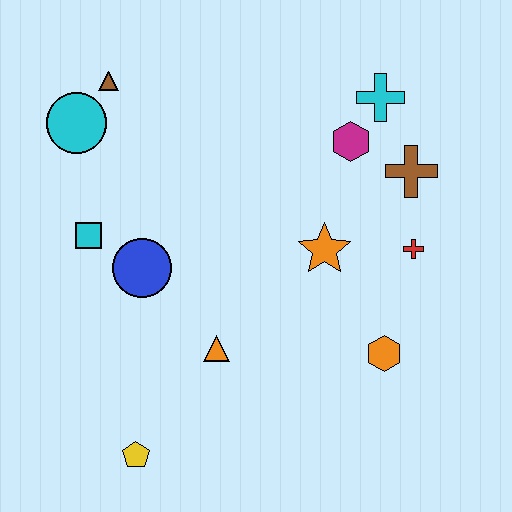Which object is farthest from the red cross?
The cyan circle is farthest from the red cross.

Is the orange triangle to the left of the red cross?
Yes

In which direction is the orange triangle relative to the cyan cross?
The orange triangle is below the cyan cross.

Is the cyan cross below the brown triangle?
Yes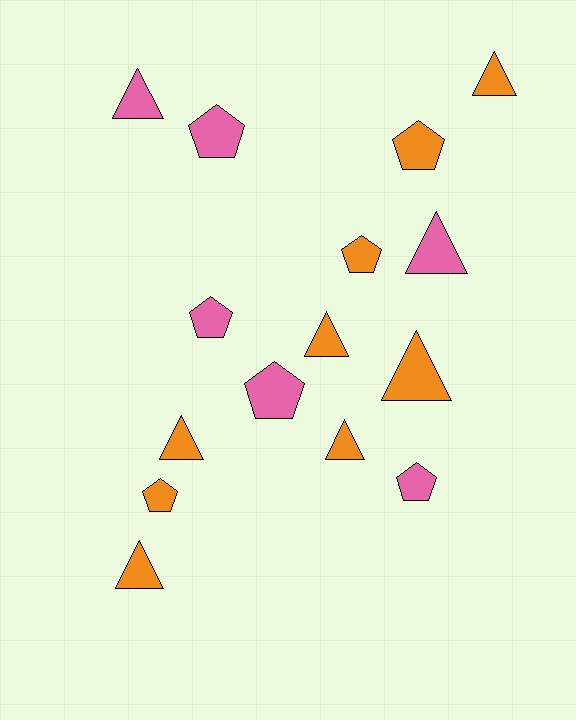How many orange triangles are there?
There are 6 orange triangles.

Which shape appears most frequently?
Triangle, with 8 objects.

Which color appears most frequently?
Orange, with 9 objects.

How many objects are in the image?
There are 15 objects.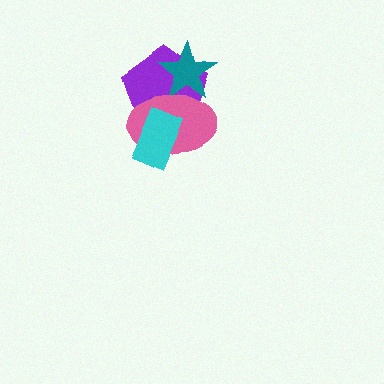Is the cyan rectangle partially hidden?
No, no other shape covers it.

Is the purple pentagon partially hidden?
Yes, it is partially covered by another shape.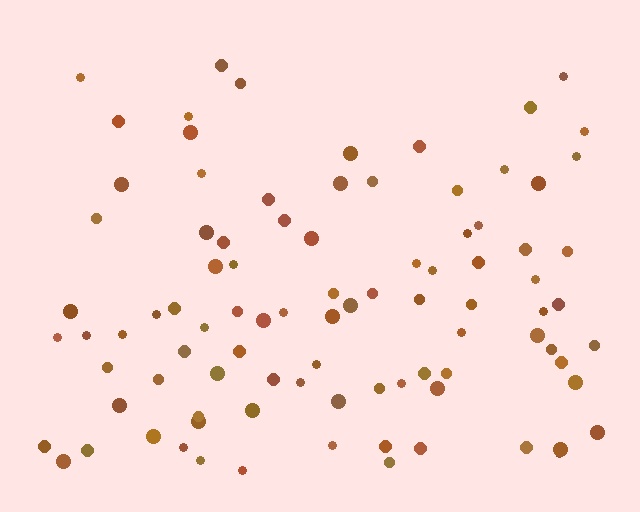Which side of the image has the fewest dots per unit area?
The top.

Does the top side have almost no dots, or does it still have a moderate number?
Still a moderate number, just noticeably fewer than the bottom.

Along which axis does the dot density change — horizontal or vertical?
Vertical.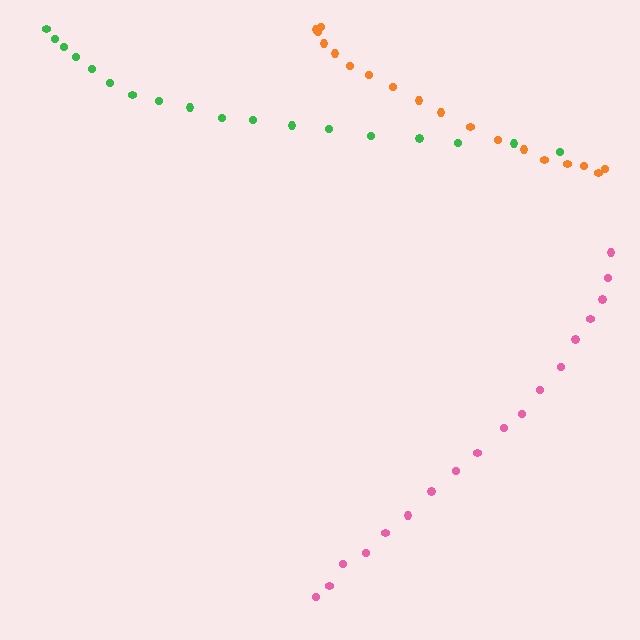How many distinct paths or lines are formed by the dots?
There are 3 distinct paths.